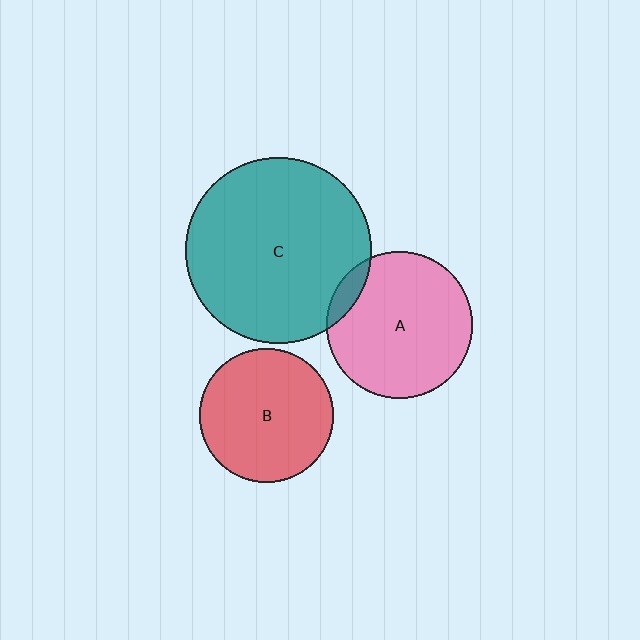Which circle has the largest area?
Circle C (teal).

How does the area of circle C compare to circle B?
Approximately 1.9 times.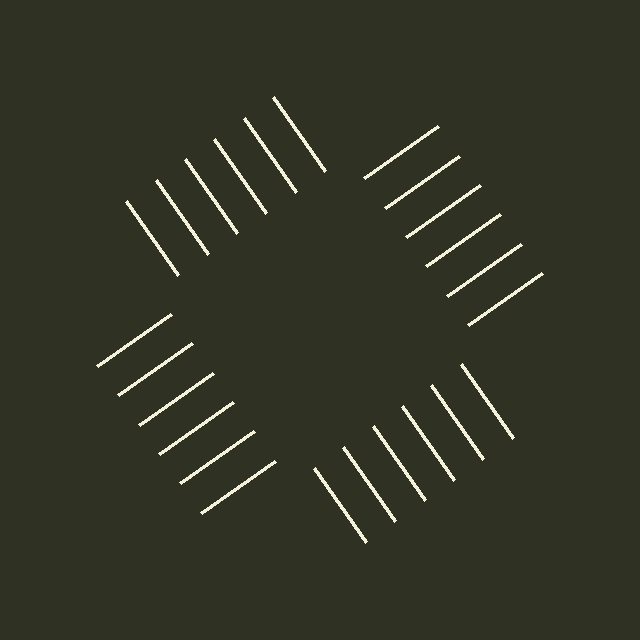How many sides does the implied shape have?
4 sides — the line-ends trace a square.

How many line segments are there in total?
24 — 6 along each of the 4 edges.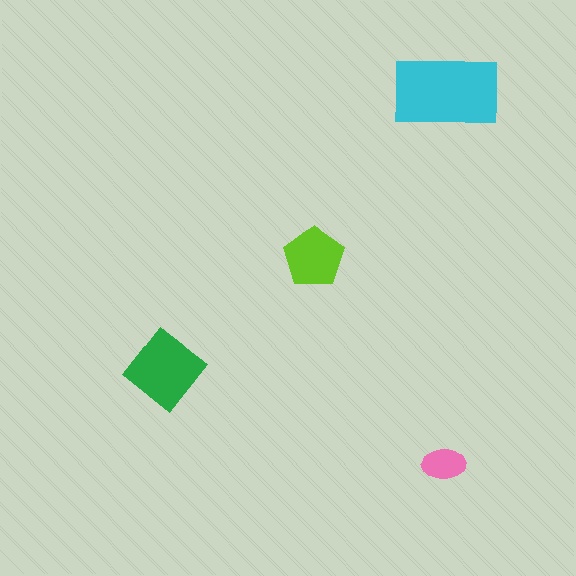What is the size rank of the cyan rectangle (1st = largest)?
1st.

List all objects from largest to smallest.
The cyan rectangle, the green diamond, the lime pentagon, the pink ellipse.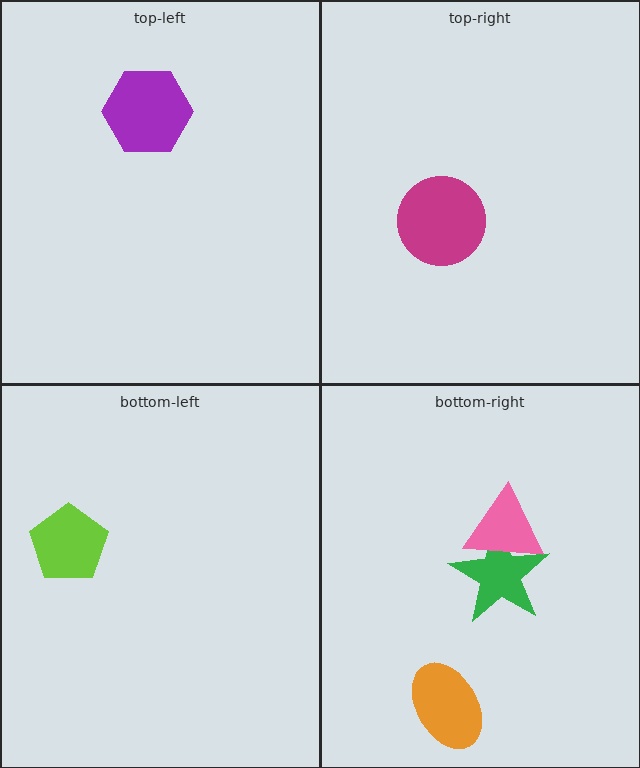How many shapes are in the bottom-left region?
1.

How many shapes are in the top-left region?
1.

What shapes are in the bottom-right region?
The green star, the orange ellipse, the pink triangle.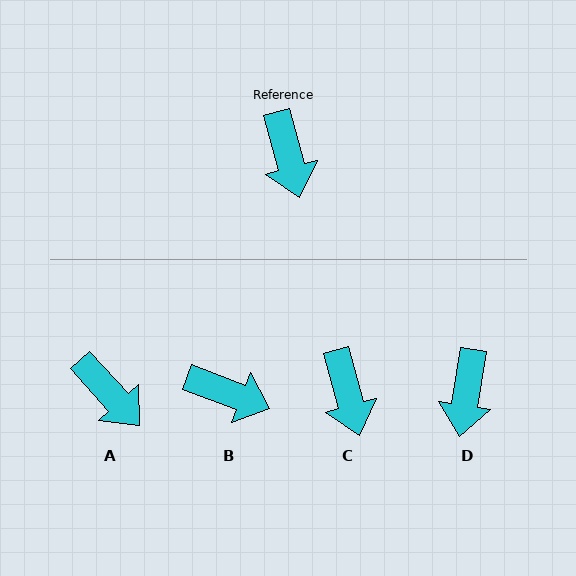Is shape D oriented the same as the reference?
No, it is off by about 24 degrees.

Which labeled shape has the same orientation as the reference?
C.